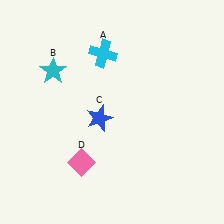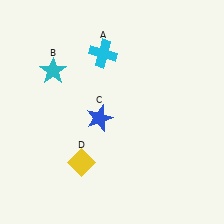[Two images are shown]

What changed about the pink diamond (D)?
In Image 1, D is pink. In Image 2, it changed to yellow.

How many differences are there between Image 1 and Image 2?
There is 1 difference between the two images.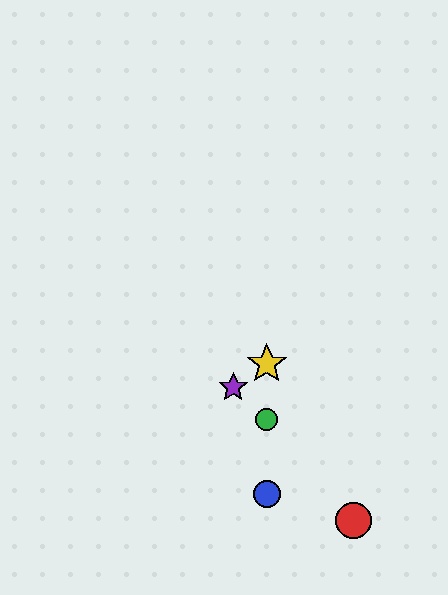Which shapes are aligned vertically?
The blue circle, the green circle, the yellow star are aligned vertically.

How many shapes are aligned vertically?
3 shapes (the blue circle, the green circle, the yellow star) are aligned vertically.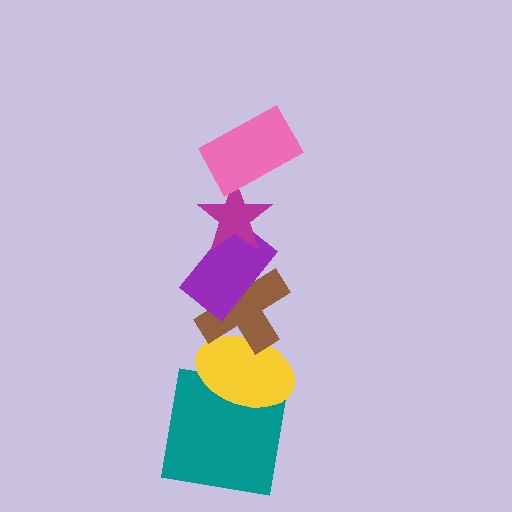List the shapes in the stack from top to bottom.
From top to bottom: the pink rectangle, the magenta star, the purple rectangle, the brown cross, the yellow ellipse, the teal square.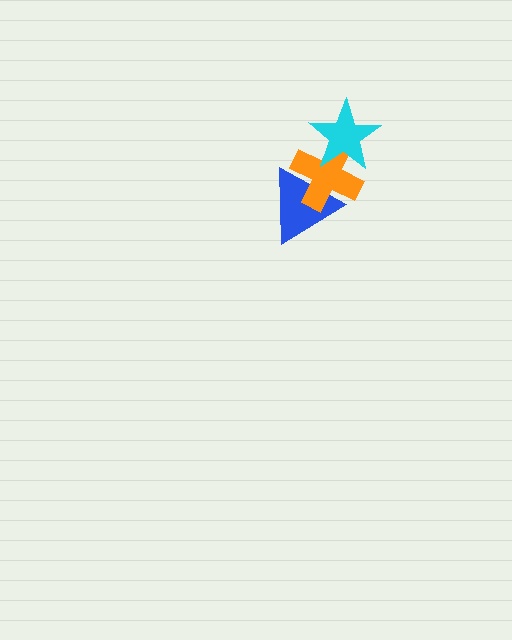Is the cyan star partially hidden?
No, no other shape covers it.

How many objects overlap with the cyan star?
1 object overlaps with the cyan star.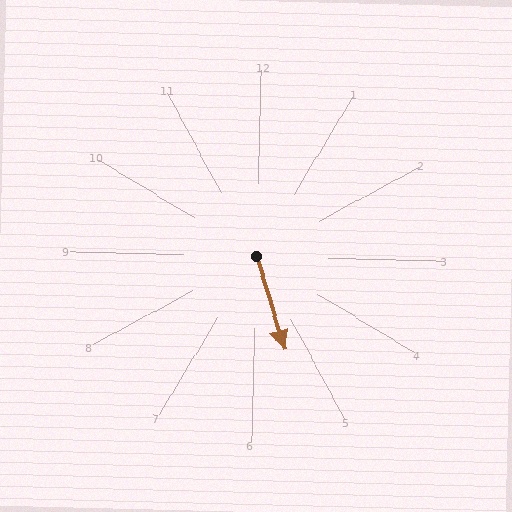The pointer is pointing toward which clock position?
Roughly 5 o'clock.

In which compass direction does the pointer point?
South.